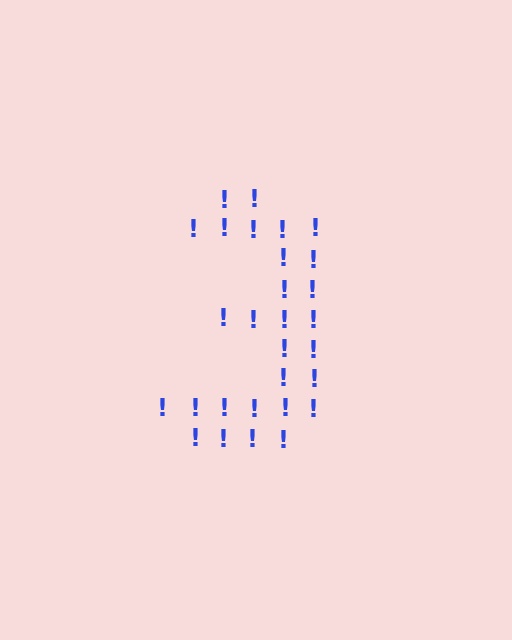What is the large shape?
The large shape is the digit 3.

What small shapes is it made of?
It is made of small exclamation marks.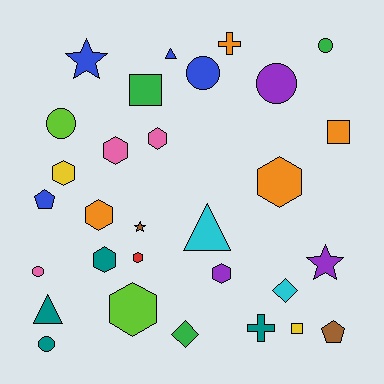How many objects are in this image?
There are 30 objects.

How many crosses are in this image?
There are 2 crosses.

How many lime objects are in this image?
There are 2 lime objects.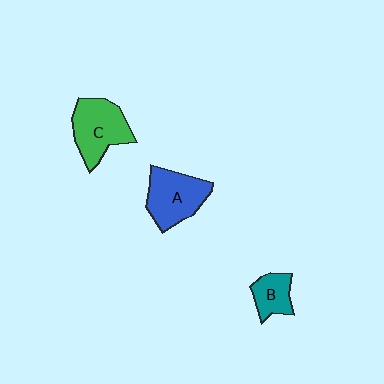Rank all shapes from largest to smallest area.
From largest to smallest: C (green), A (blue), B (teal).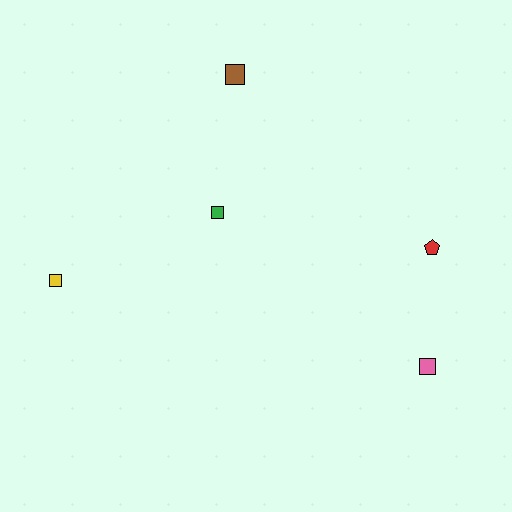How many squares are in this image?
There are 4 squares.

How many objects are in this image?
There are 5 objects.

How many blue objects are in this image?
There are no blue objects.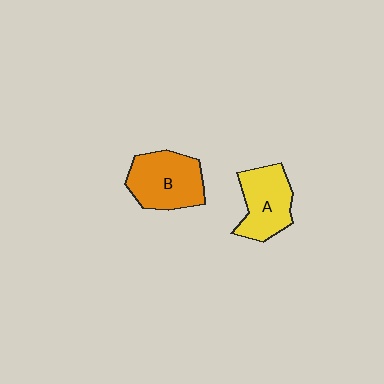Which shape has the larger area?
Shape B (orange).